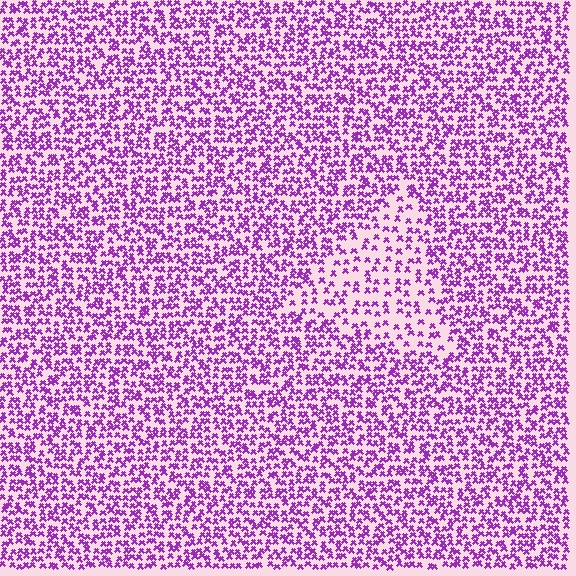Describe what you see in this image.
The image contains small purple elements arranged at two different densities. A triangle-shaped region is visible where the elements are less densely packed than the surrounding area.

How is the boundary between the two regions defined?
The boundary is defined by a change in element density (approximately 2.0x ratio). All elements are the same color, size, and shape.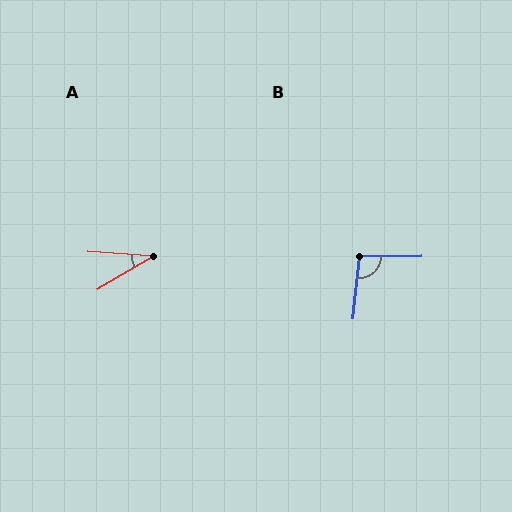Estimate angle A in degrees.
Approximately 34 degrees.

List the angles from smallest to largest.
A (34°), B (97°).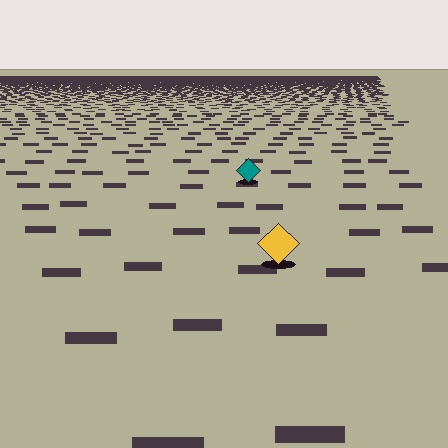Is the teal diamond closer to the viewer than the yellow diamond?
No. The yellow diamond is closer — you can tell from the texture gradient: the ground texture is coarser near it.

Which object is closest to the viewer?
The yellow diamond is closest. The texture marks near it are larger and more spread out.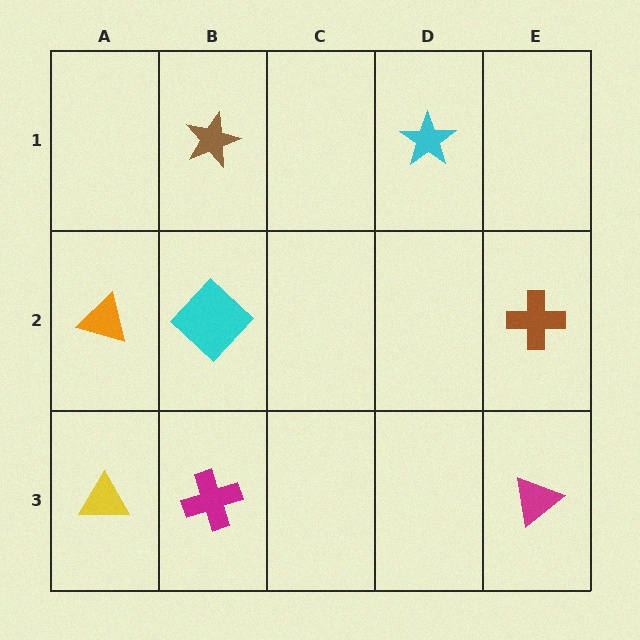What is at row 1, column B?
A brown star.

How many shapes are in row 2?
3 shapes.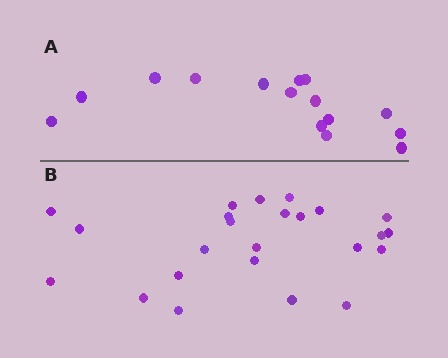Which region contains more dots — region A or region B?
Region B (the bottom region) has more dots.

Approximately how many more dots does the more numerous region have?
Region B has roughly 8 or so more dots than region A.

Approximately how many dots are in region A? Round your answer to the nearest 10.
About 20 dots. (The exact count is 15, which rounds to 20.)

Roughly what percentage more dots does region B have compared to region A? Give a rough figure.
About 60% more.